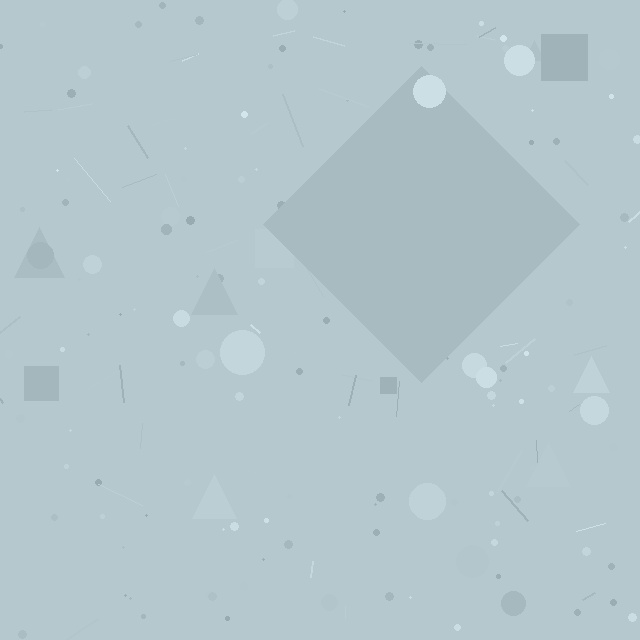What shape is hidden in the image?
A diamond is hidden in the image.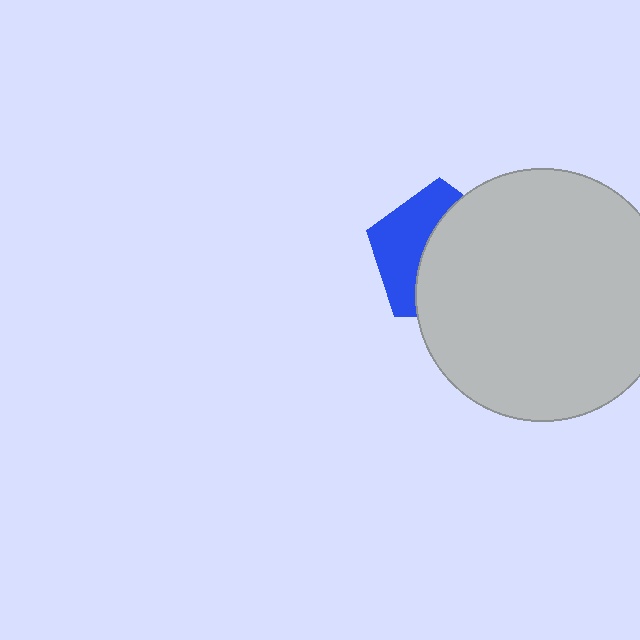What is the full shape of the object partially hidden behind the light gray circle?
The partially hidden object is a blue pentagon.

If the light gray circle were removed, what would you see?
You would see the complete blue pentagon.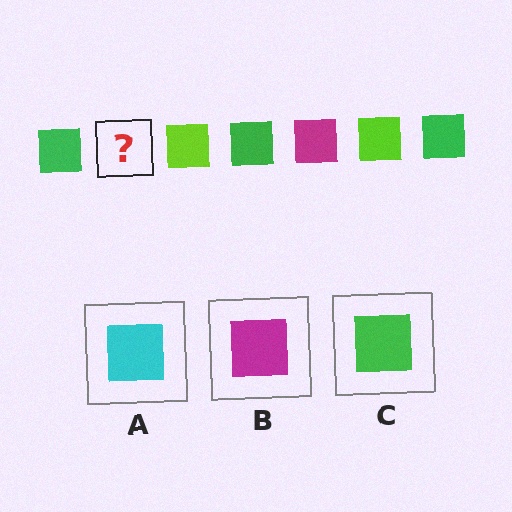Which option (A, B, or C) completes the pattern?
B.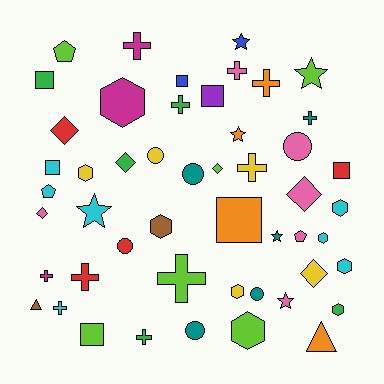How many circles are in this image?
There are 6 circles.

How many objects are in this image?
There are 50 objects.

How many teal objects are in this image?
There are 5 teal objects.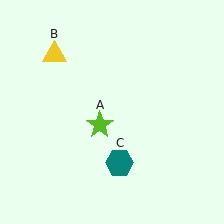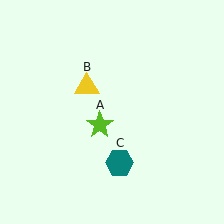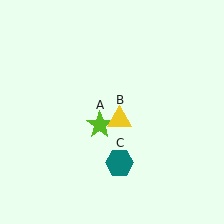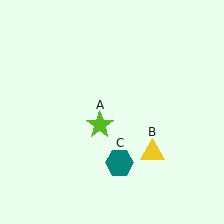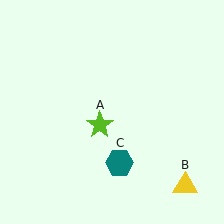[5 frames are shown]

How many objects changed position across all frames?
1 object changed position: yellow triangle (object B).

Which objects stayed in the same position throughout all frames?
Lime star (object A) and teal hexagon (object C) remained stationary.